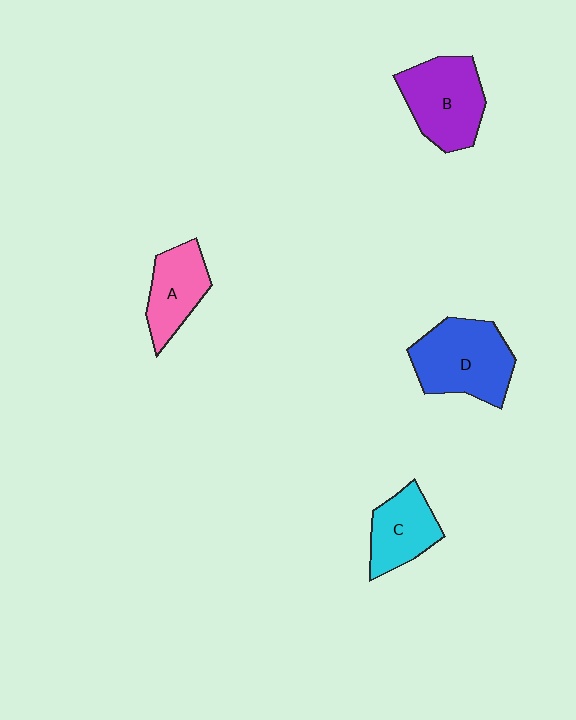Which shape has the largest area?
Shape D (blue).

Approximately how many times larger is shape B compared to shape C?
Approximately 1.4 times.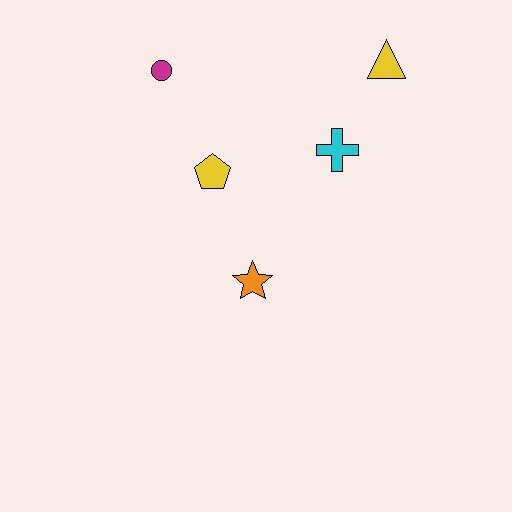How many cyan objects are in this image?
There is 1 cyan object.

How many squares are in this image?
There are no squares.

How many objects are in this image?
There are 5 objects.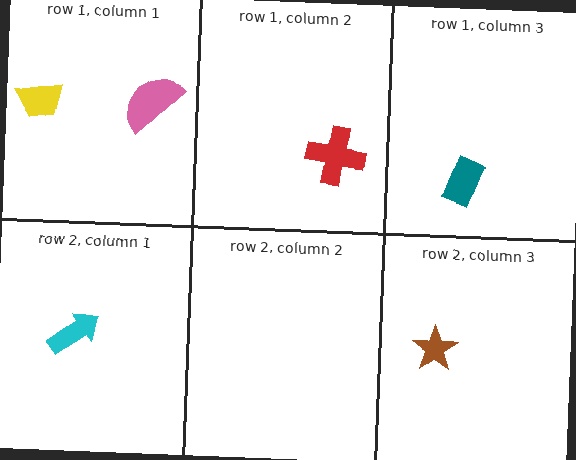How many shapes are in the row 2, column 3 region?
1.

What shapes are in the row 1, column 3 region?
The teal rectangle.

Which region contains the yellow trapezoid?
The row 1, column 1 region.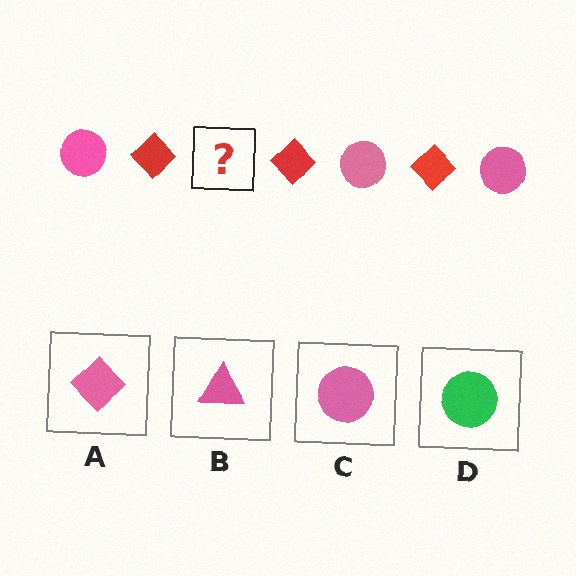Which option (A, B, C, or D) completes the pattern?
C.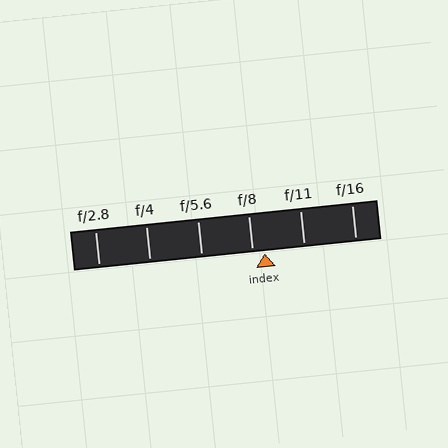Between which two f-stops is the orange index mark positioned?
The index mark is between f/8 and f/11.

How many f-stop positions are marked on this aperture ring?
There are 6 f-stop positions marked.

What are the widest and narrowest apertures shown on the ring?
The widest aperture shown is f/2.8 and the narrowest is f/16.